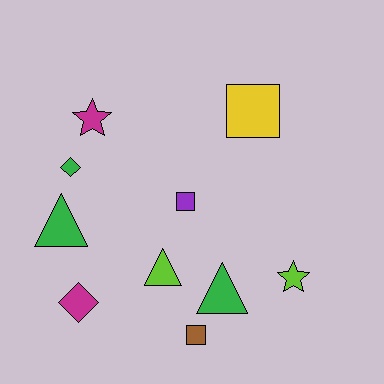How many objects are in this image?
There are 10 objects.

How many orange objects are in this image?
There are no orange objects.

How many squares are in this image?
There are 3 squares.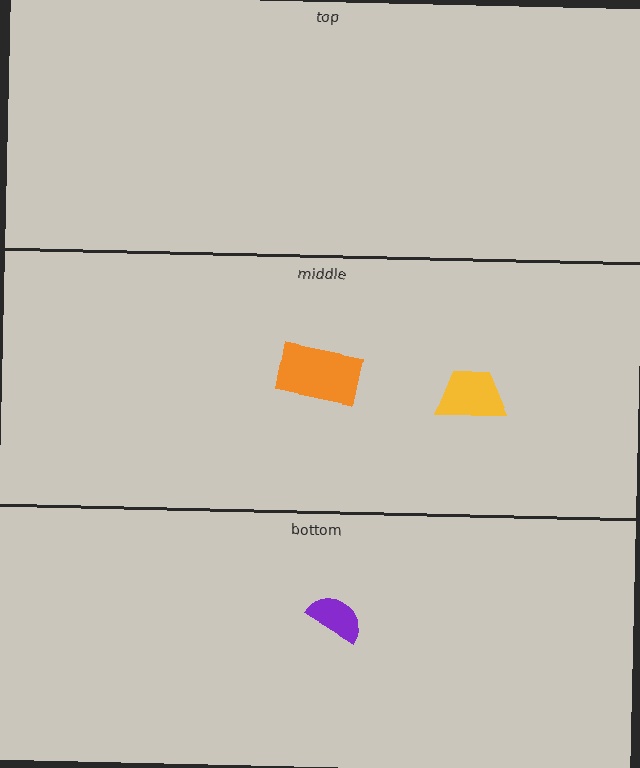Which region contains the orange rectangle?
The middle region.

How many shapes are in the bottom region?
1.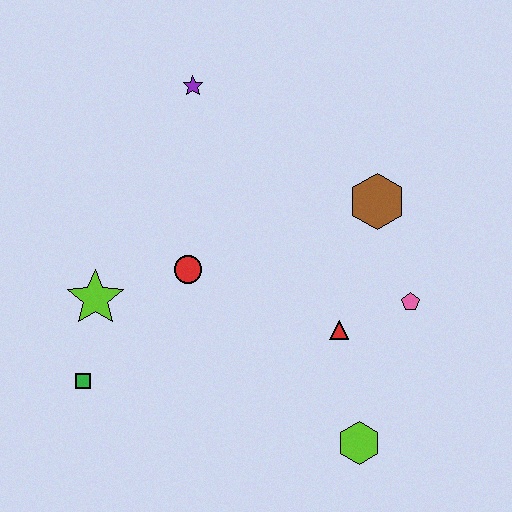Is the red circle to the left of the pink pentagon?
Yes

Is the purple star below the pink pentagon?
No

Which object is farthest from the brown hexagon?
The green square is farthest from the brown hexagon.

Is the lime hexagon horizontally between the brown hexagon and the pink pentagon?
No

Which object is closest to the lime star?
The green square is closest to the lime star.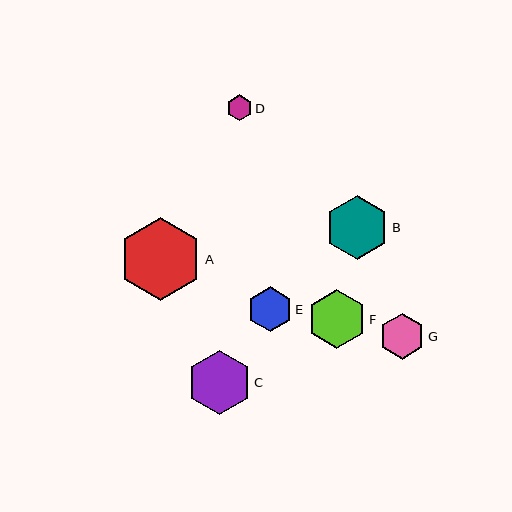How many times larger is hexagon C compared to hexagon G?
Hexagon C is approximately 1.4 times the size of hexagon G.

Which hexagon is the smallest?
Hexagon D is the smallest with a size of approximately 25 pixels.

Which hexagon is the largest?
Hexagon A is the largest with a size of approximately 83 pixels.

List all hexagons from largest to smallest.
From largest to smallest: A, B, C, F, G, E, D.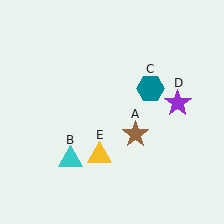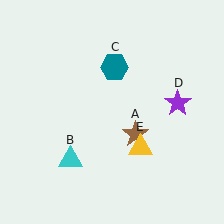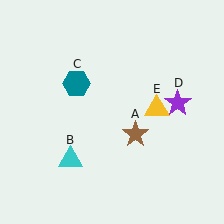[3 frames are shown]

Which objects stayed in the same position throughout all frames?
Brown star (object A) and cyan triangle (object B) and purple star (object D) remained stationary.